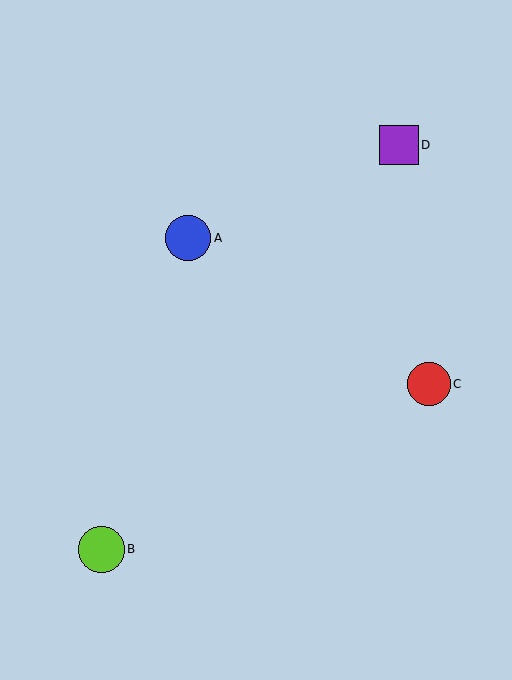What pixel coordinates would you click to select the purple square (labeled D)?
Click at (399, 145) to select the purple square D.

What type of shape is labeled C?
Shape C is a red circle.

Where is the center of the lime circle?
The center of the lime circle is at (101, 549).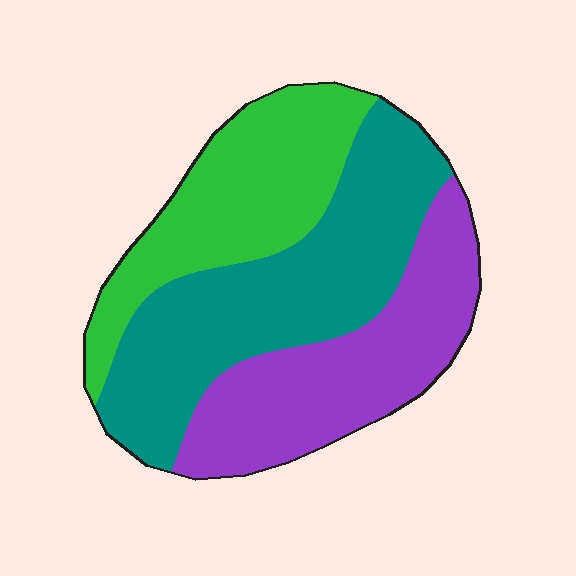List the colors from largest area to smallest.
From largest to smallest: teal, purple, green.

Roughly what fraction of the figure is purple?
Purple covers around 30% of the figure.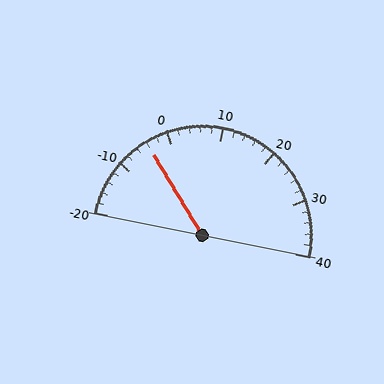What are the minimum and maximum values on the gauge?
The gauge ranges from -20 to 40.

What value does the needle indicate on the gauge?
The needle indicates approximately -4.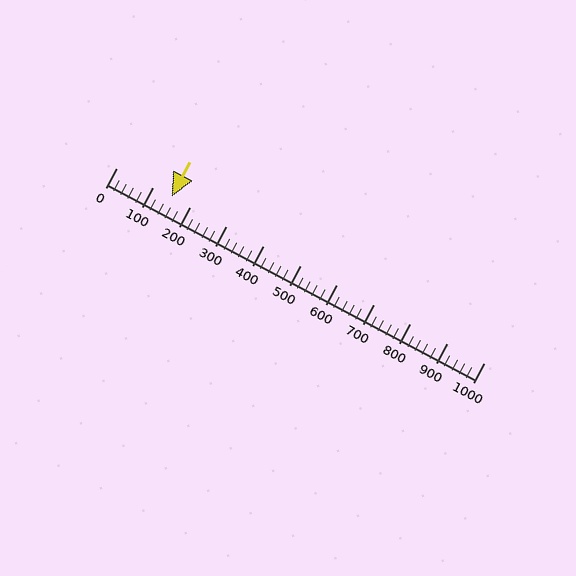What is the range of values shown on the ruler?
The ruler shows values from 0 to 1000.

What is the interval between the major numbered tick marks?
The major tick marks are spaced 100 units apart.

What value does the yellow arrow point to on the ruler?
The yellow arrow points to approximately 149.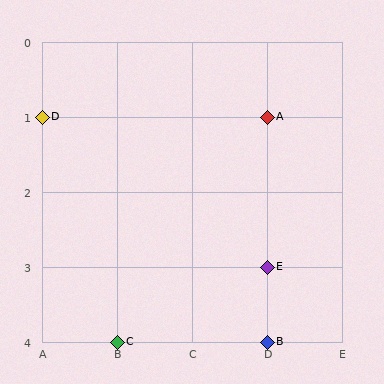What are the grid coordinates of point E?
Point E is at grid coordinates (D, 3).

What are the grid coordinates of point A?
Point A is at grid coordinates (D, 1).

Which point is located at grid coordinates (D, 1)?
Point A is at (D, 1).